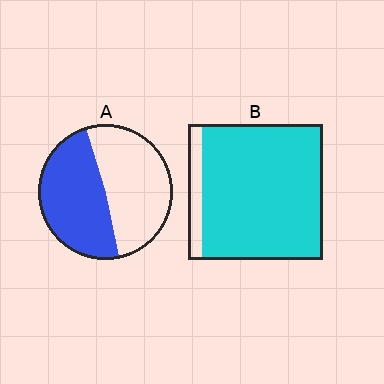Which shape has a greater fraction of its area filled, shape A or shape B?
Shape B.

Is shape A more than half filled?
Roughly half.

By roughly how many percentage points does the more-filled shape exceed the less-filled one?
By roughly 40 percentage points (B over A).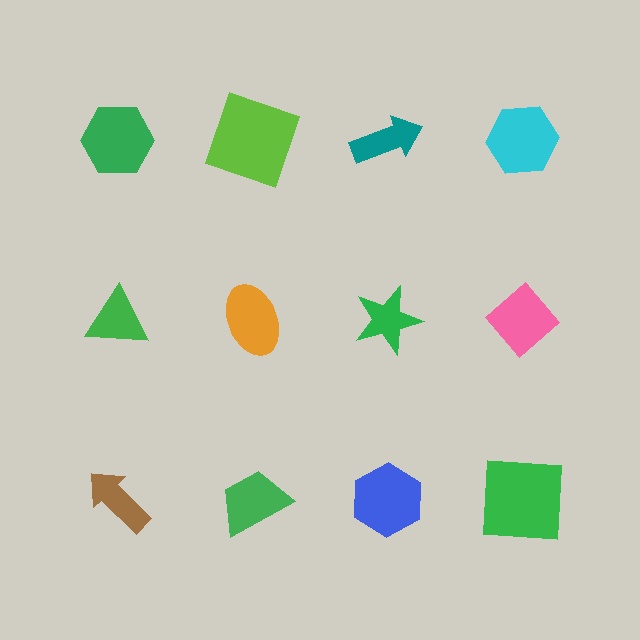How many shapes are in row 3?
4 shapes.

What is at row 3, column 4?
A green square.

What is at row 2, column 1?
A green triangle.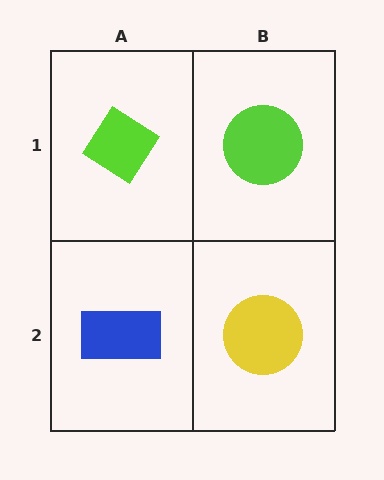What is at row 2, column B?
A yellow circle.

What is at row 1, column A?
A lime diamond.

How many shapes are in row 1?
2 shapes.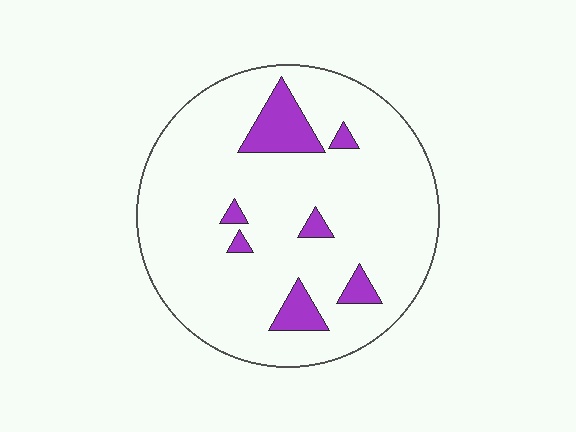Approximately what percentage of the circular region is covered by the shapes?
Approximately 10%.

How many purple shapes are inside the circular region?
7.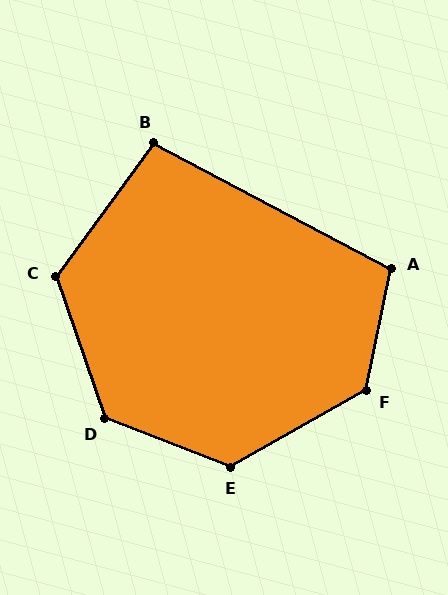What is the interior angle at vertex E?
Approximately 129 degrees (obtuse).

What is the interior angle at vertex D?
Approximately 130 degrees (obtuse).